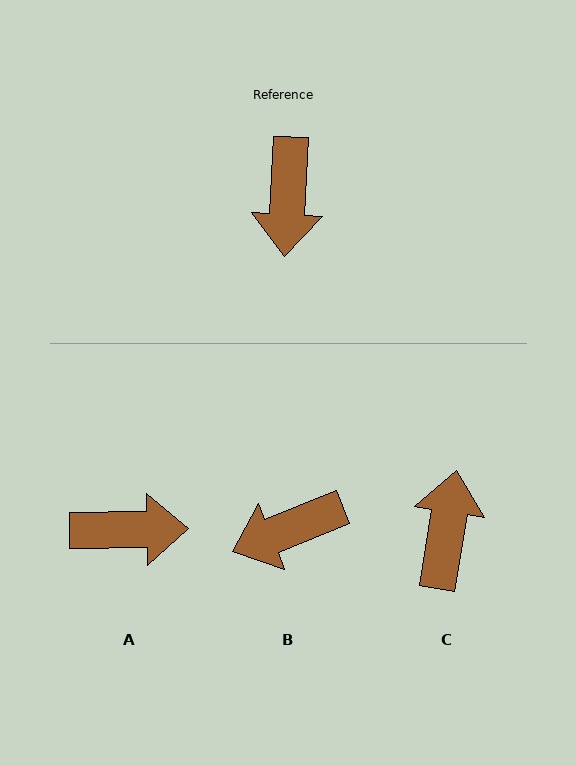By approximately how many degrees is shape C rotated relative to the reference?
Approximately 174 degrees counter-clockwise.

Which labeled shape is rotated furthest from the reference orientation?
C, about 174 degrees away.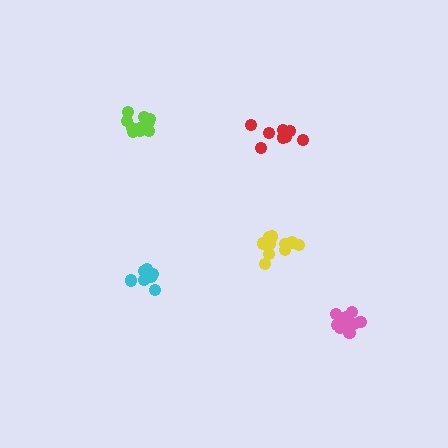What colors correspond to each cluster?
The clusters are colored: lime, cyan, pink, red, yellow.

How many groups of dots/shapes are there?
There are 5 groups.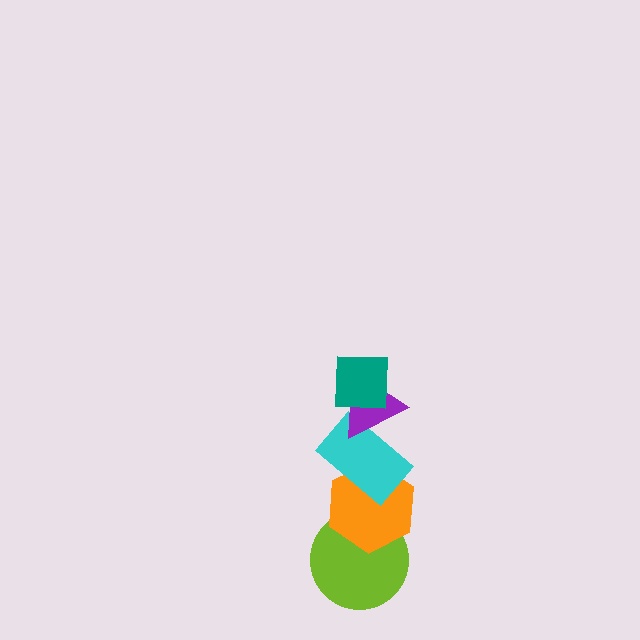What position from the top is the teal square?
The teal square is 1st from the top.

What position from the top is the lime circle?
The lime circle is 5th from the top.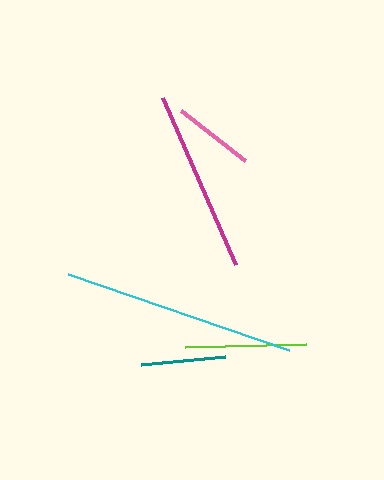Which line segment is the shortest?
The pink line is the shortest at approximately 82 pixels.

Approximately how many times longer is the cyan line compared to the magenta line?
The cyan line is approximately 1.3 times the length of the magenta line.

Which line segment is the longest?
The cyan line is the longest at approximately 233 pixels.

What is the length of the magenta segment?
The magenta segment is approximately 182 pixels long.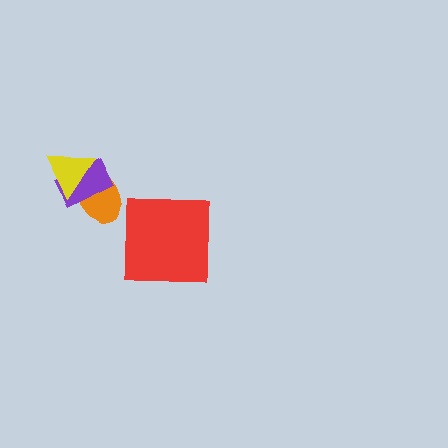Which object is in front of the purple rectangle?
The yellow triangle is in front of the purple rectangle.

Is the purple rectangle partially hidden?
Yes, it is partially covered by another shape.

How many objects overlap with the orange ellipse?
2 objects overlap with the orange ellipse.